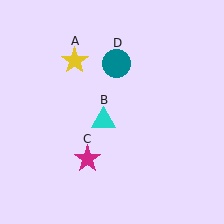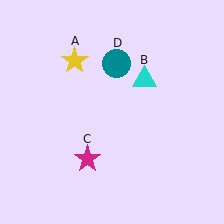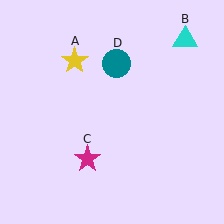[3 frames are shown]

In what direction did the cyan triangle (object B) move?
The cyan triangle (object B) moved up and to the right.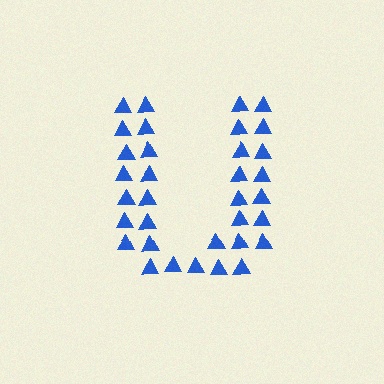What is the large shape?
The large shape is the letter U.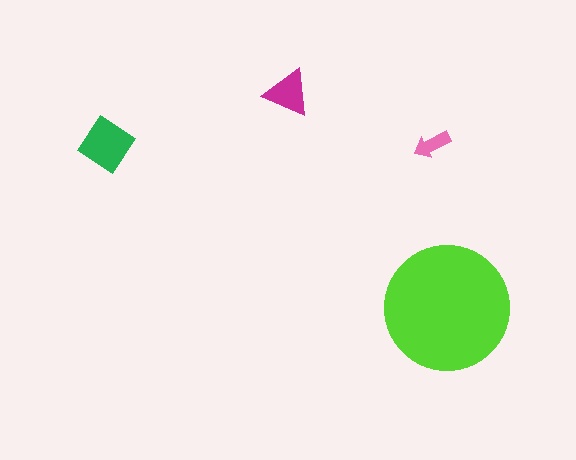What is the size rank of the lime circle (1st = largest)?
1st.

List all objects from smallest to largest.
The pink arrow, the magenta triangle, the green diamond, the lime circle.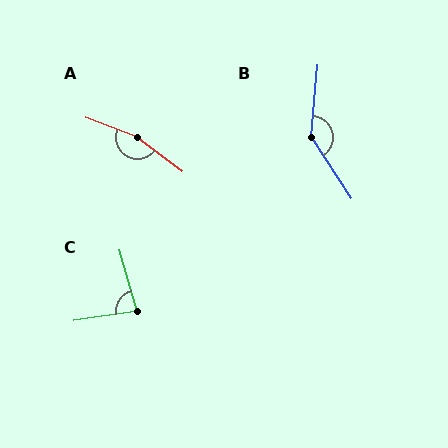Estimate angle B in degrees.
Approximately 141 degrees.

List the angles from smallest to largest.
C (82°), B (141°), A (163°).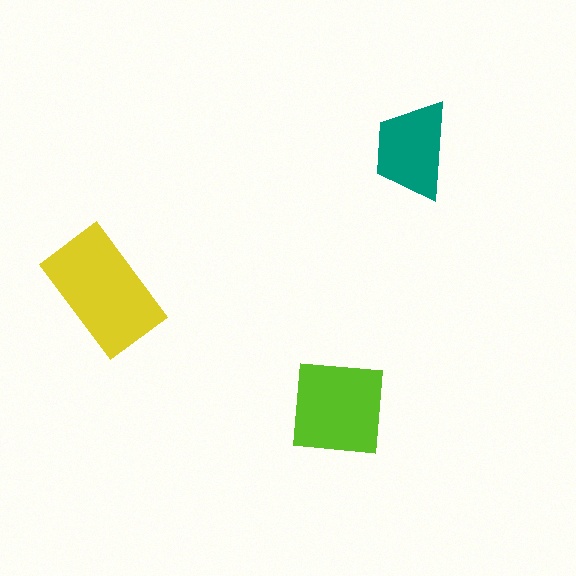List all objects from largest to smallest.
The yellow rectangle, the lime square, the teal trapezoid.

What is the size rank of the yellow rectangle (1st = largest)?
1st.